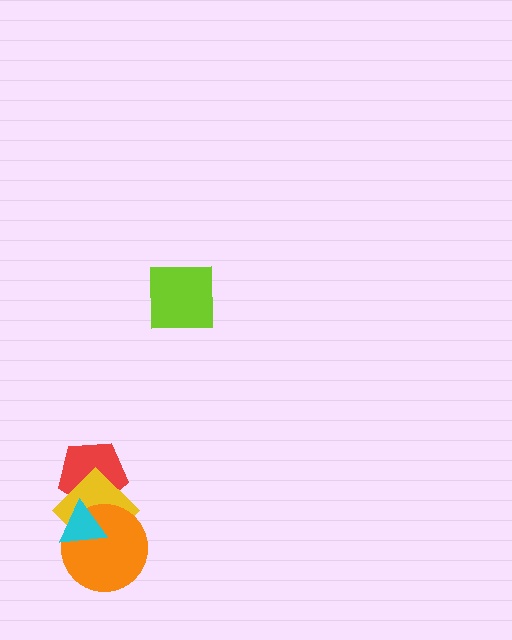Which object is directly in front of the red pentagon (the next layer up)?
The yellow diamond is directly in front of the red pentagon.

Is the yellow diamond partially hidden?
Yes, it is partially covered by another shape.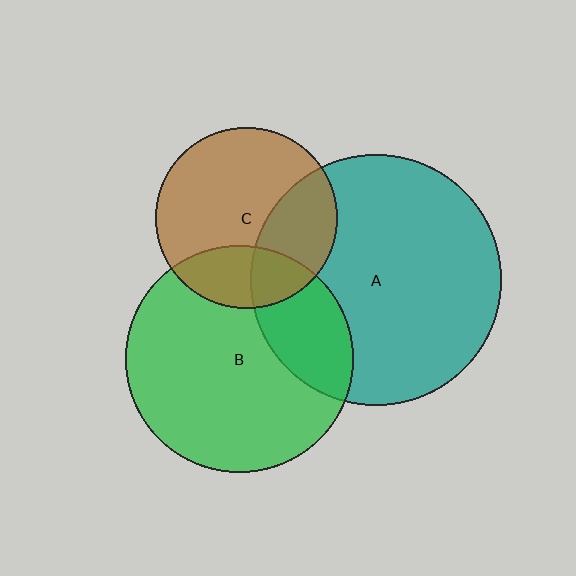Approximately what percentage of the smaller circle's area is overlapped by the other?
Approximately 30%.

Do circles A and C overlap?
Yes.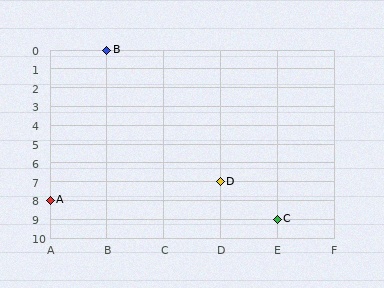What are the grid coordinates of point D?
Point D is at grid coordinates (D, 7).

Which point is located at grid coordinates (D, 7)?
Point D is at (D, 7).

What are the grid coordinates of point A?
Point A is at grid coordinates (A, 8).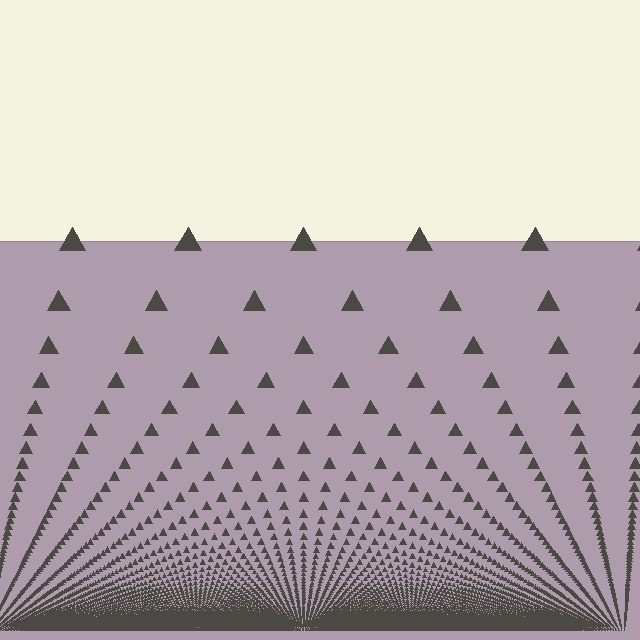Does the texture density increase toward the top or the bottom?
Density increases toward the bottom.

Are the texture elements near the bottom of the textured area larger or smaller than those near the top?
Smaller. The gradient is inverted — elements near the bottom are smaller and denser.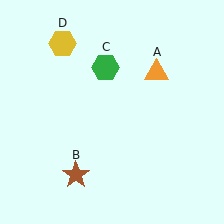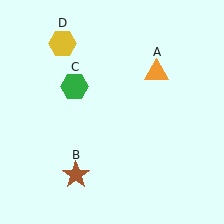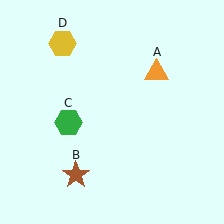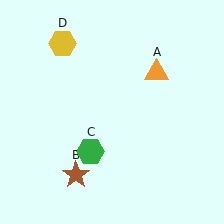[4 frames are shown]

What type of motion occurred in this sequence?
The green hexagon (object C) rotated counterclockwise around the center of the scene.